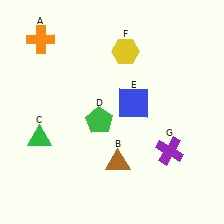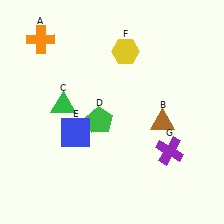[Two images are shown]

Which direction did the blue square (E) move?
The blue square (E) moved left.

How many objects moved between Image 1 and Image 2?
3 objects moved between the two images.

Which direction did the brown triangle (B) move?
The brown triangle (B) moved right.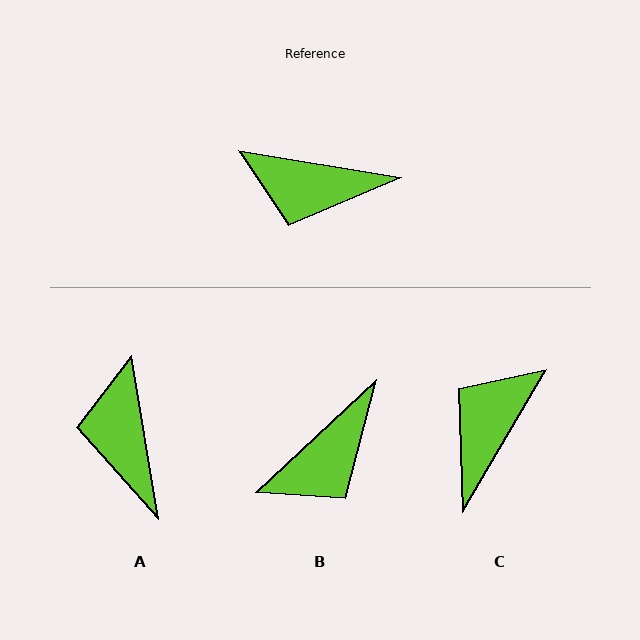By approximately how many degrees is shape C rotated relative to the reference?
Approximately 111 degrees clockwise.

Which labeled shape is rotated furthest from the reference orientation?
C, about 111 degrees away.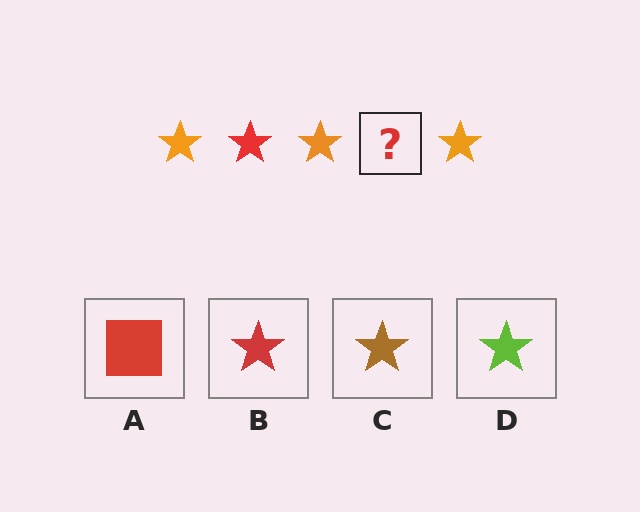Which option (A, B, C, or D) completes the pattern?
B.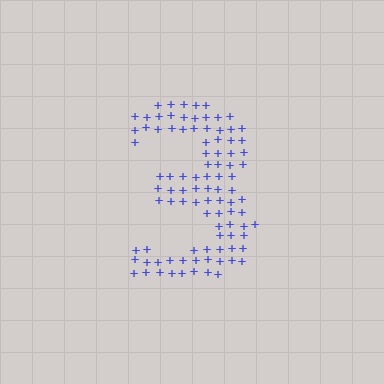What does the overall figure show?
The overall figure shows the digit 3.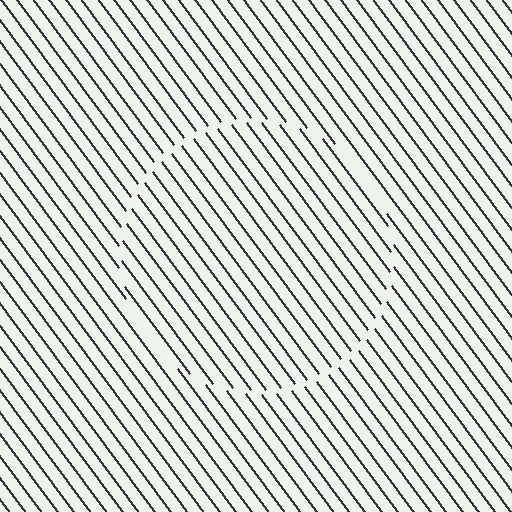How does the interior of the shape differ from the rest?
The interior of the shape contains the same grating, shifted by half a period — the contour is defined by the phase discontinuity where line-ends from the inner and outer gratings abut.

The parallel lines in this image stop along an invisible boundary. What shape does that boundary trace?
An illusory circle. The interior of the shape contains the same grating, shifted by half a period — the contour is defined by the phase discontinuity where line-ends from the inner and outer gratings abut.